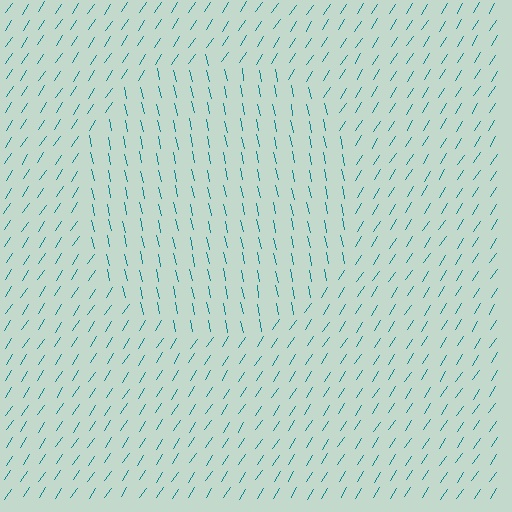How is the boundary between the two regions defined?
The boundary is defined purely by a change in line orientation (approximately 45 degrees difference). All lines are the same color and thickness.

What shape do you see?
I see a circle.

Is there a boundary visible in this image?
Yes, there is a texture boundary formed by a change in line orientation.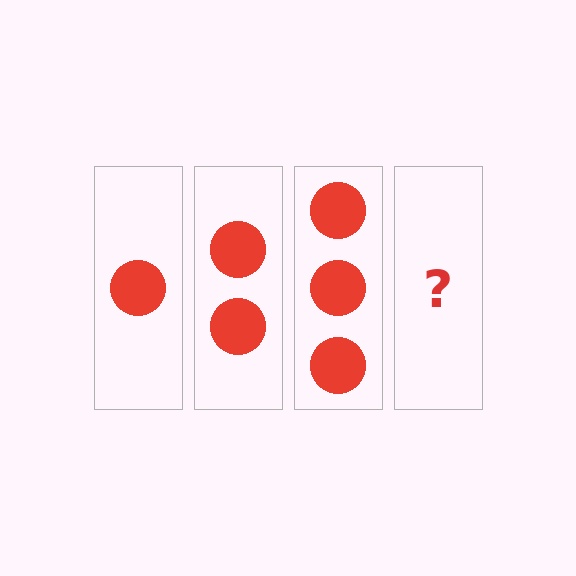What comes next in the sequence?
The next element should be 4 circles.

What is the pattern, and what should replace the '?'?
The pattern is that each step adds one more circle. The '?' should be 4 circles.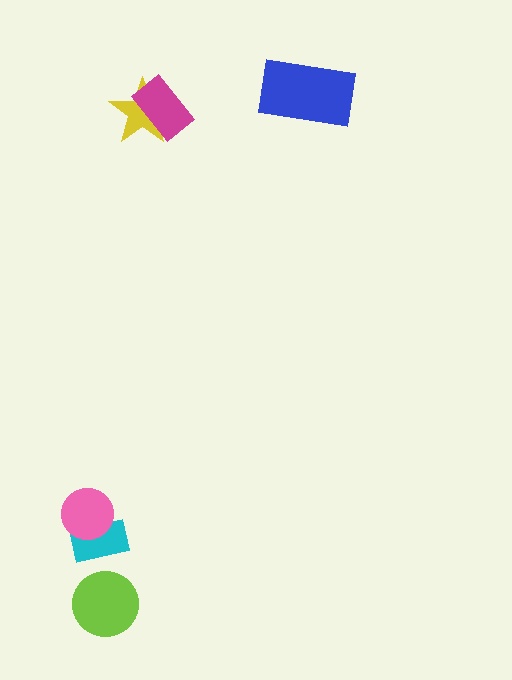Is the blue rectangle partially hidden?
No, no other shape covers it.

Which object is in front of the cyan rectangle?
The pink circle is in front of the cyan rectangle.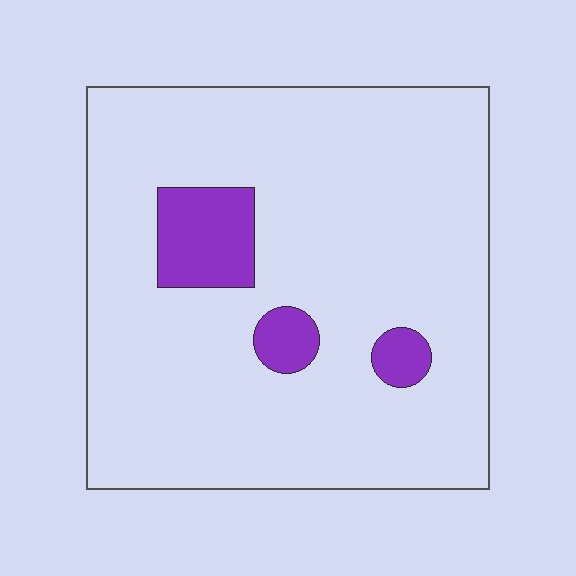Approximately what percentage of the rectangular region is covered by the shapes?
Approximately 10%.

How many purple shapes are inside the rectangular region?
3.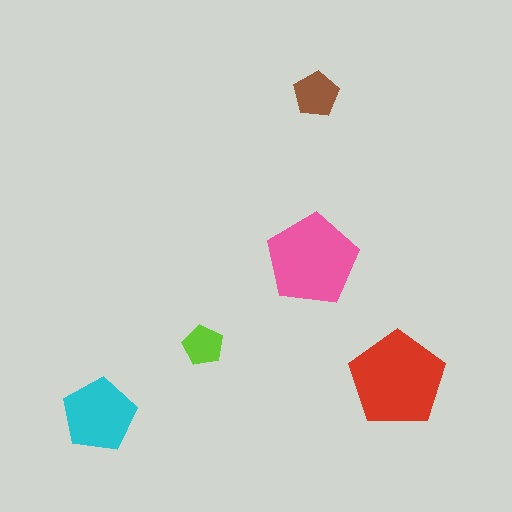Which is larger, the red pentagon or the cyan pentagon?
The red one.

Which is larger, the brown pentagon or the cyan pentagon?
The cyan one.